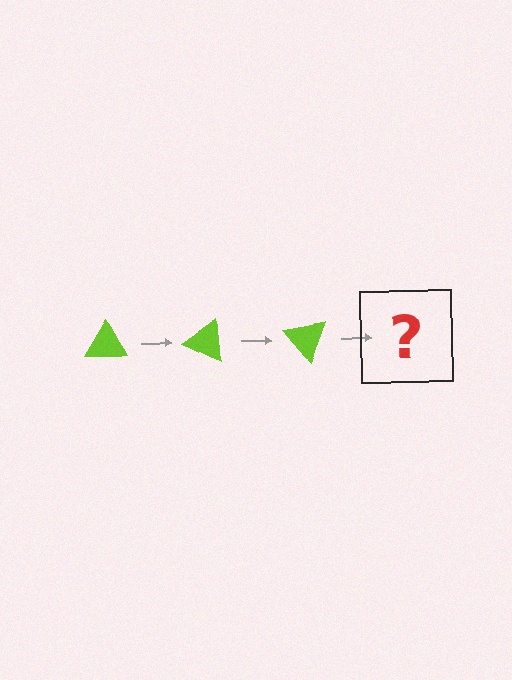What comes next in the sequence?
The next element should be a lime triangle rotated 75 degrees.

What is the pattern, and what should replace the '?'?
The pattern is that the triangle rotates 25 degrees each step. The '?' should be a lime triangle rotated 75 degrees.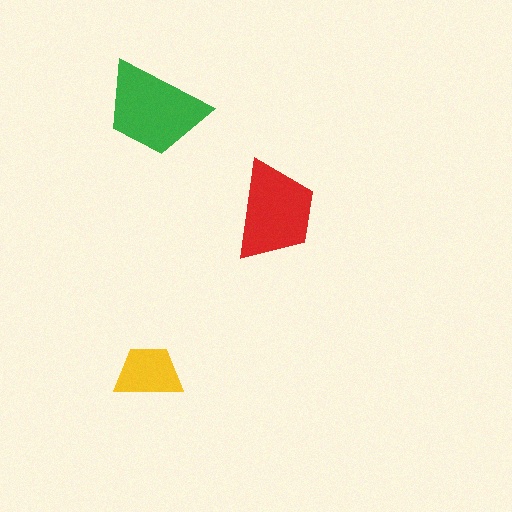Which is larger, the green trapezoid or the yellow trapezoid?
The green one.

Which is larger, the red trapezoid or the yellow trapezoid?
The red one.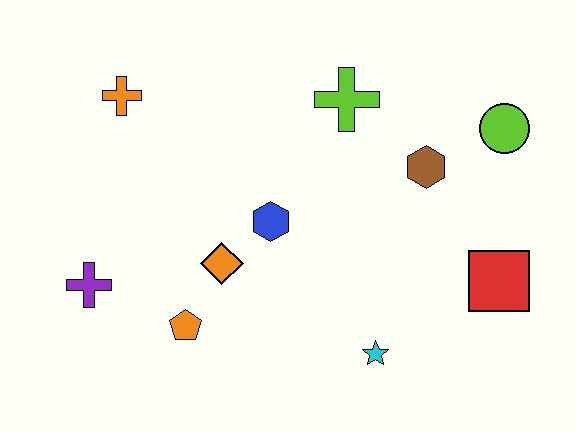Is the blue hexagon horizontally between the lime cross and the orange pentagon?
Yes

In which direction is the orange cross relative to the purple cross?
The orange cross is above the purple cross.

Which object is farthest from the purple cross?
The lime circle is farthest from the purple cross.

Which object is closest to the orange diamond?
The blue hexagon is closest to the orange diamond.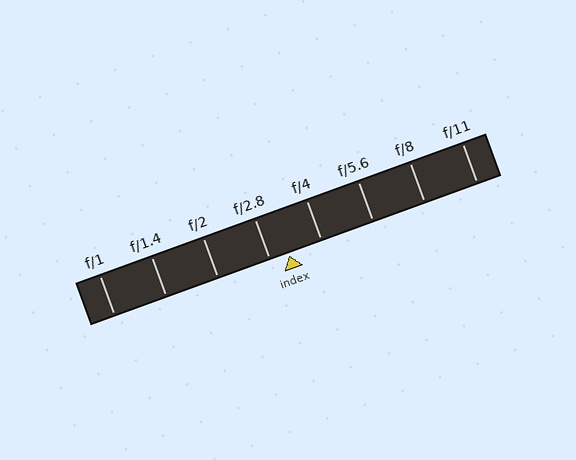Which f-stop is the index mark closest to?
The index mark is closest to f/2.8.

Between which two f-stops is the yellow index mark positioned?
The index mark is between f/2.8 and f/4.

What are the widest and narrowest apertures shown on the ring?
The widest aperture shown is f/1 and the narrowest is f/11.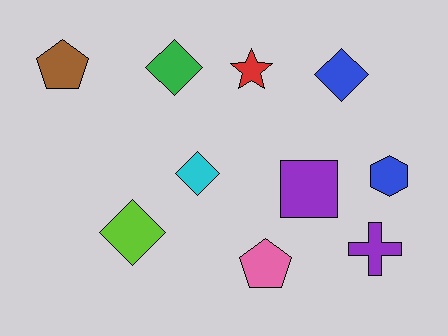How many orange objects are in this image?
There are no orange objects.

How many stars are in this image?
There is 1 star.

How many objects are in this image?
There are 10 objects.